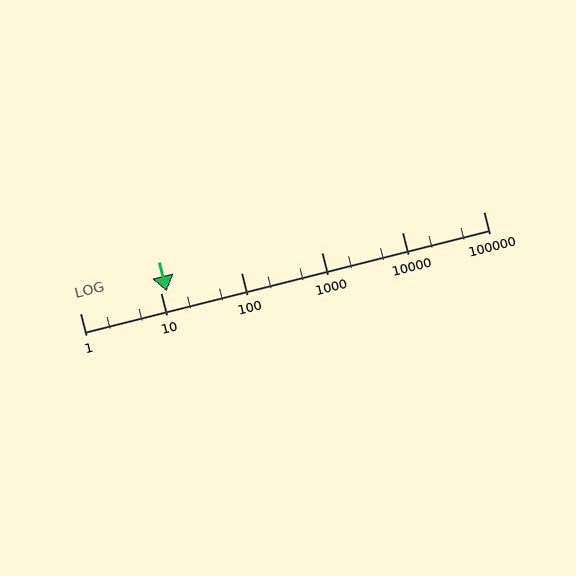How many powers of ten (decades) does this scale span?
The scale spans 5 decades, from 1 to 100000.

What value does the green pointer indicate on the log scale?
The pointer indicates approximately 12.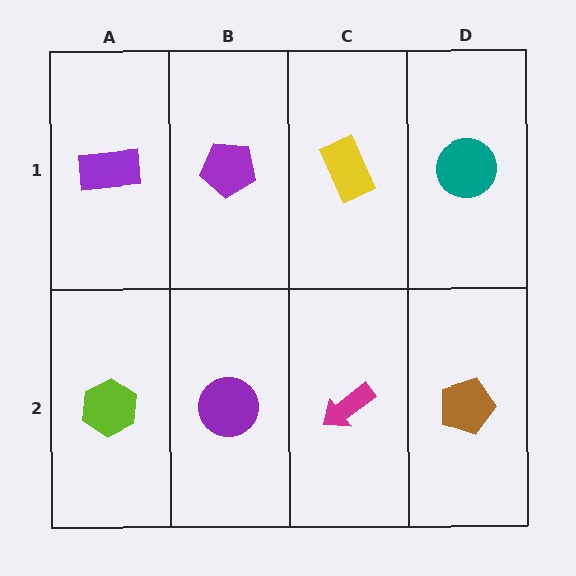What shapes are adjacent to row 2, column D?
A teal circle (row 1, column D), a magenta arrow (row 2, column C).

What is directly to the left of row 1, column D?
A yellow rectangle.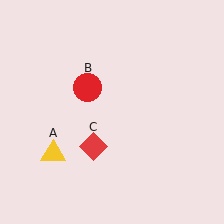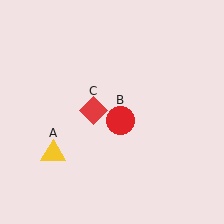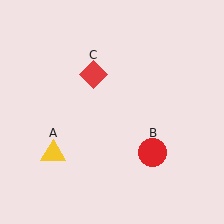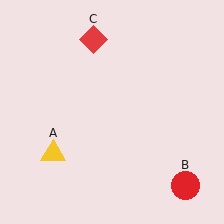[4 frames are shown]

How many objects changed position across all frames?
2 objects changed position: red circle (object B), red diamond (object C).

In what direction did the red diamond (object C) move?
The red diamond (object C) moved up.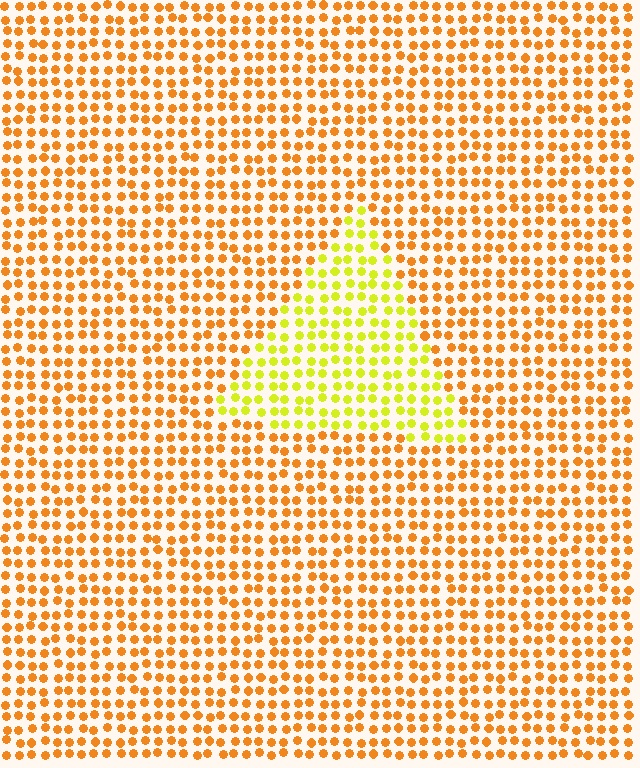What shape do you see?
I see a triangle.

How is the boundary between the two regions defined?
The boundary is defined purely by a slight shift in hue (about 38 degrees). Spacing, size, and orientation are identical on both sides.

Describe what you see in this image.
The image is filled with small orange elements in a uniform arrangement. A triangle-shaped region is visible where the elements are tinted to a slightly different hue, forming a subtle color boundary.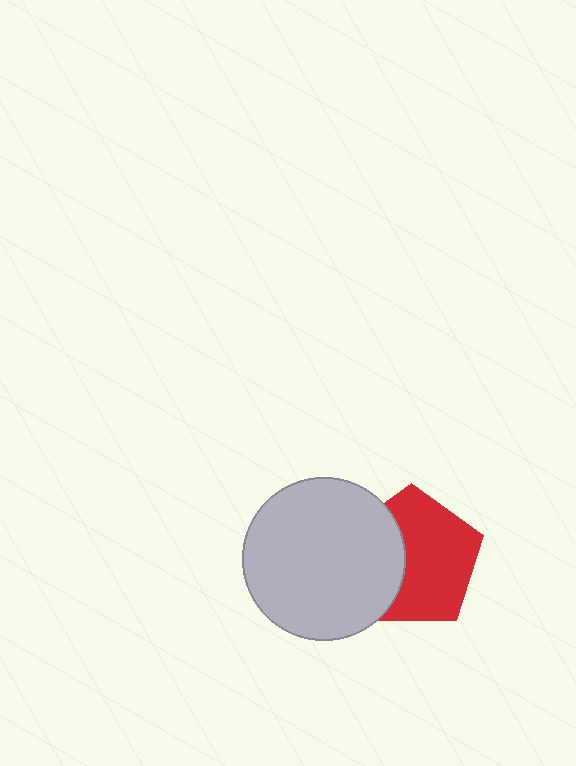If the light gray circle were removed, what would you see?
You would see the complete red pentagon.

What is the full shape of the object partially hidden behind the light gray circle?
The partially hidden object is a red pentagon.